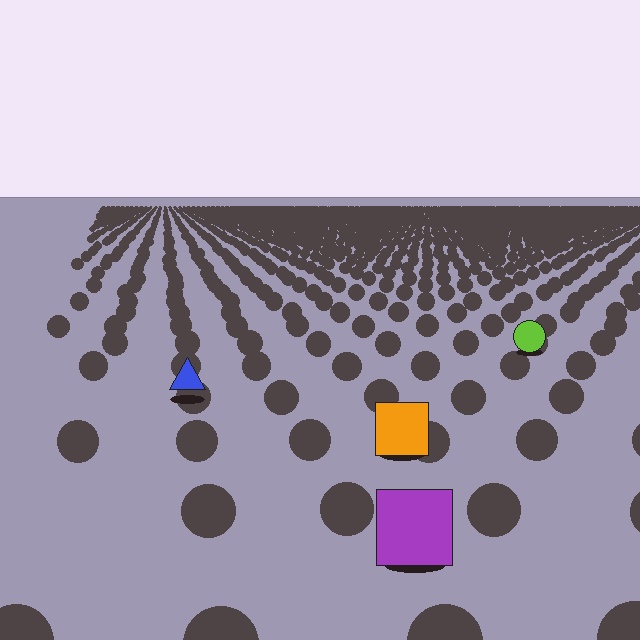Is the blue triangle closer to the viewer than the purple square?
No. The purple square is closer — you can tell from the texture gradient: the ground texture is coarser near it.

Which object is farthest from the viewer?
The lime circle is farthest from the viewer. It appears smaller and the ground texture around it is denser.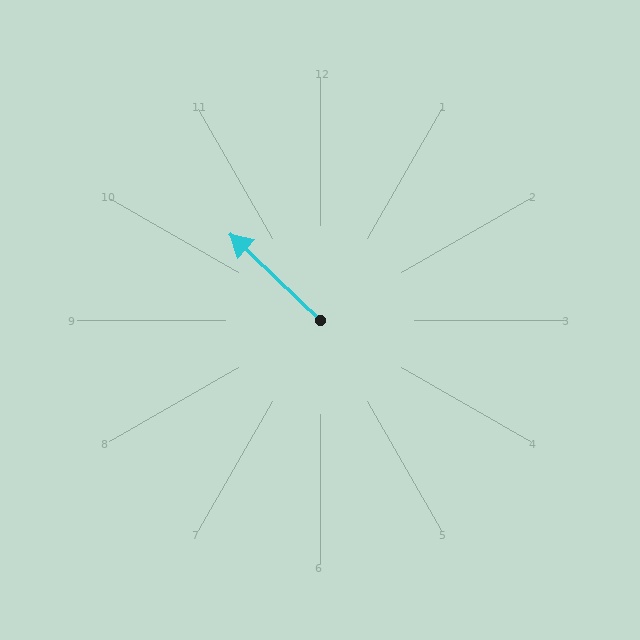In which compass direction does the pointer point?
Northwest.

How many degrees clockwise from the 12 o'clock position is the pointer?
Approximately 314 degrees.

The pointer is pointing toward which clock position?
Roughly 10 o'clock.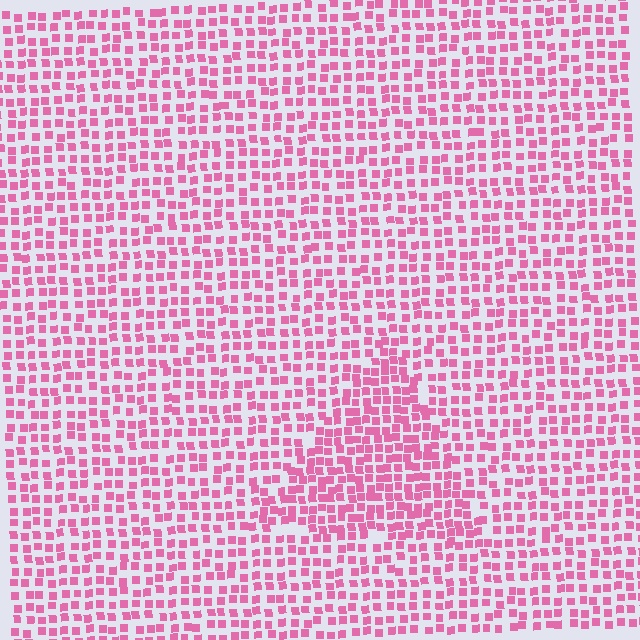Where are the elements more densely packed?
The elements are more densely packed inside the triangle boundary.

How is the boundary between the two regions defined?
The boundary is defined by a change in element density (approximately 1.5x ratio). All elements are the same color, size, and shape.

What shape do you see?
I see a triangle.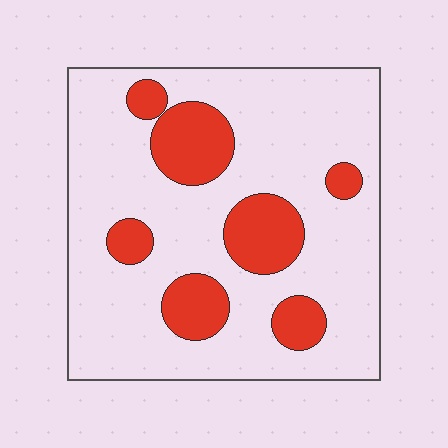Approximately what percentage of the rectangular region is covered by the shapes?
Approximately 20%.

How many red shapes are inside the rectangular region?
7.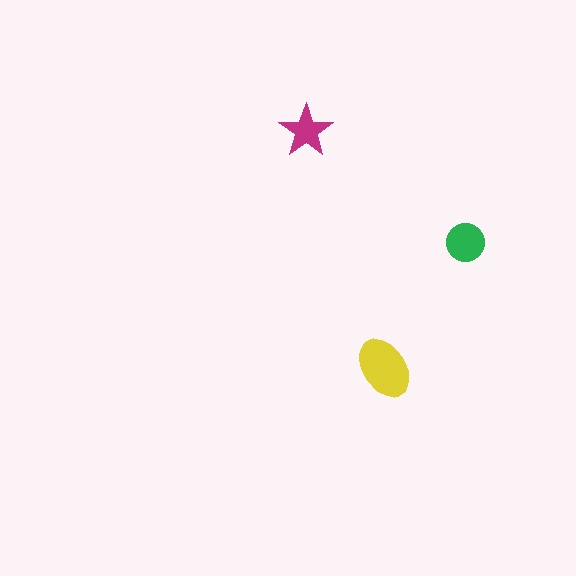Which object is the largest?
The yellow ellipse.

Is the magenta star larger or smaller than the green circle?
Smaller.